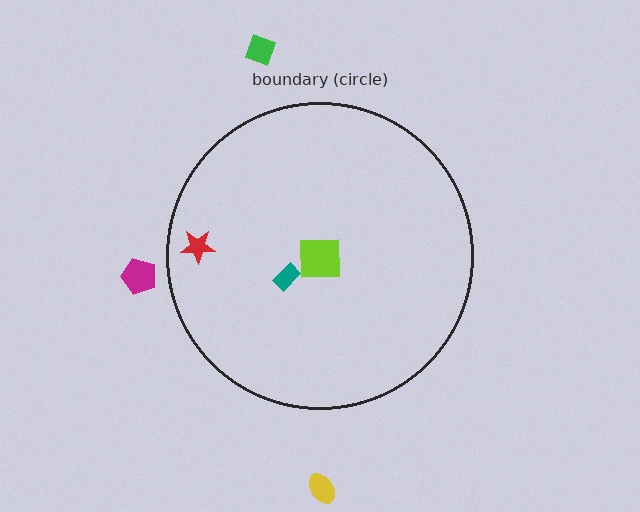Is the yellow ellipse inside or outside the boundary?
Outside.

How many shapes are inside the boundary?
3 inside, 3 outside.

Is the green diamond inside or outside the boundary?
Outside.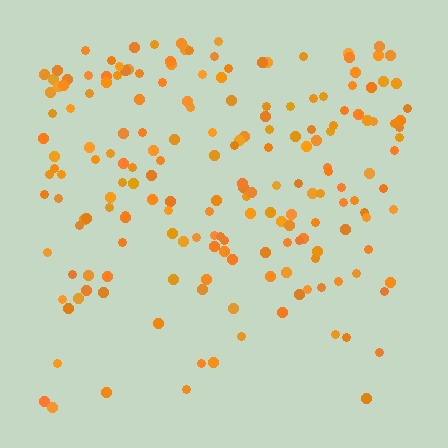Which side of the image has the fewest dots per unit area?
The bottom.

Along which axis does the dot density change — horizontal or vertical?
Vertical.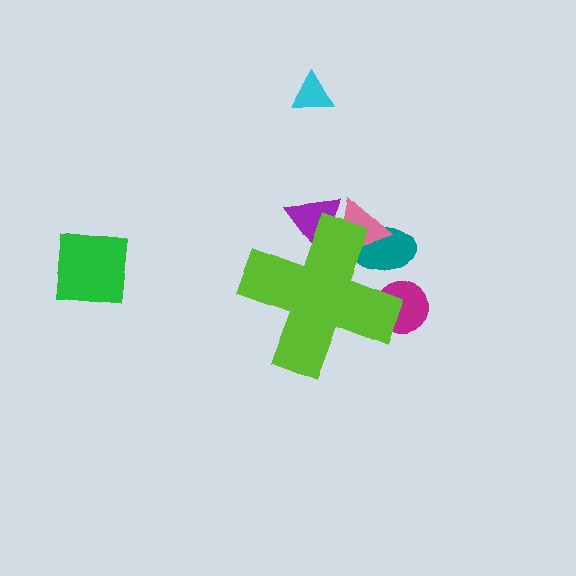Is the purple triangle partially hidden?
Yes, the purple triangle is partially hidden behind the lime cross.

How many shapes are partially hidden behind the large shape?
4 shapes are partially hidden.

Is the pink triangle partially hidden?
Yes, the pink triangle is partially hidden behind the lime cross.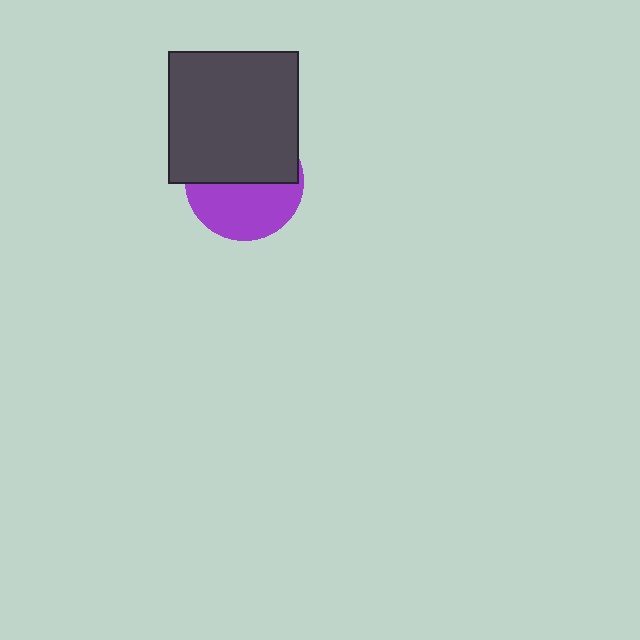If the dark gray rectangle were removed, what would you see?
You would see the complete purple circle.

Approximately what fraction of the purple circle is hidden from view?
Roughly 51% of the purple circle is hidden behind the dark gray rectangle.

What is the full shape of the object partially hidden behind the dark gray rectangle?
The partially hidden object is a purple circle.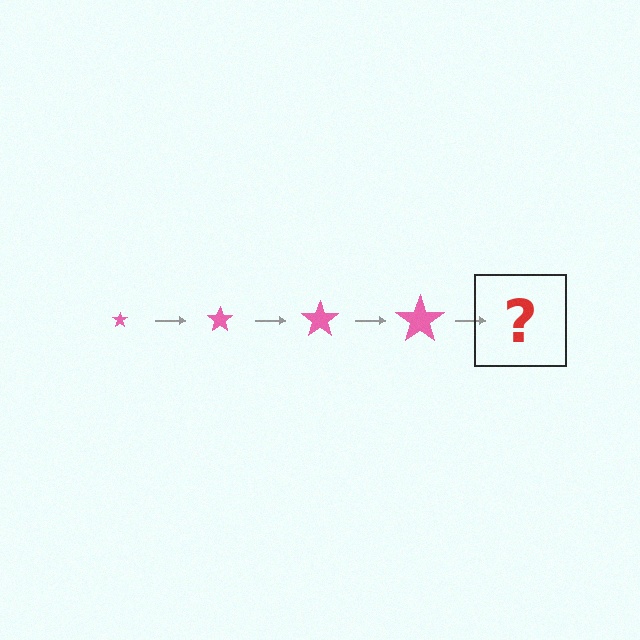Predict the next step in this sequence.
The next step is a pink star, larger than the previous one.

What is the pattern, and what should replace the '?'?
The pattern is that the star gets progressively larger each step. The '?' should be a pink star, larger than the previous one.